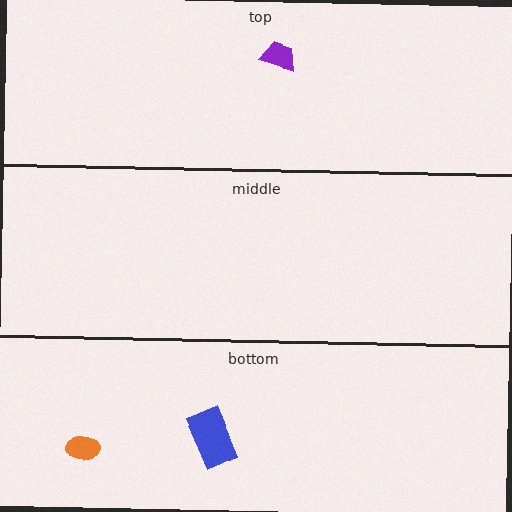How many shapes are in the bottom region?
2.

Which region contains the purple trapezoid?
The top region.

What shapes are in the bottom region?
The orange ellipse, the blue rectangle.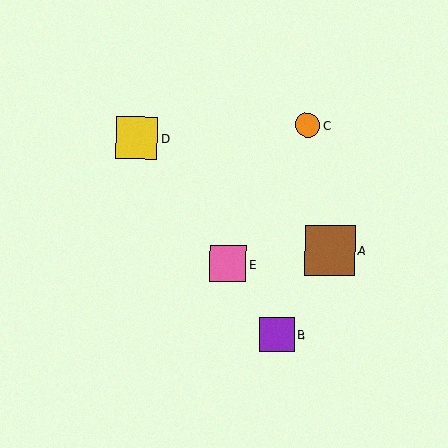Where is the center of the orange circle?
The center of the orange circle is at (307, 125).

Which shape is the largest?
The brown square (labeled A) is the largest.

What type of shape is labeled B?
Shape B is a purple square.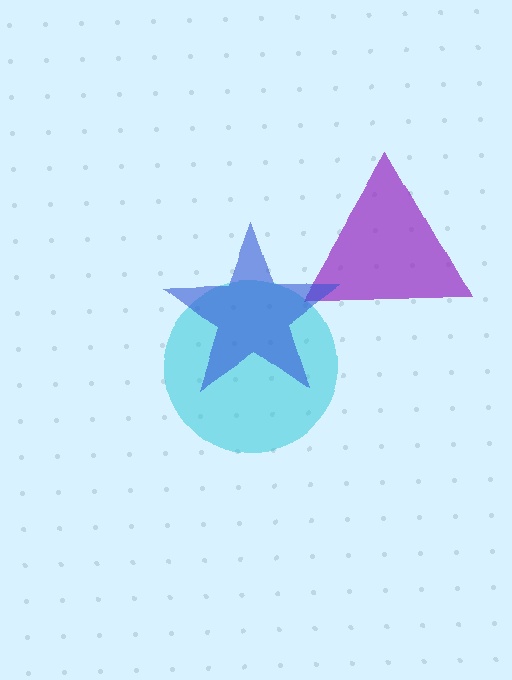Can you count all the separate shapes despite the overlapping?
Yes, there are 3 separate shapes.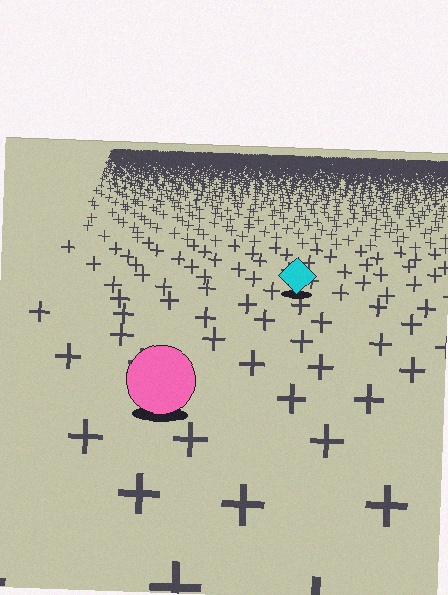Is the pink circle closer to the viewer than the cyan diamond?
Yes. The pink circle is closer — you can tell from the texture gradient: the ground texture is coarser near it.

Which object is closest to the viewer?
The pink circle is closest. The texture marks near it are larger and more spread out.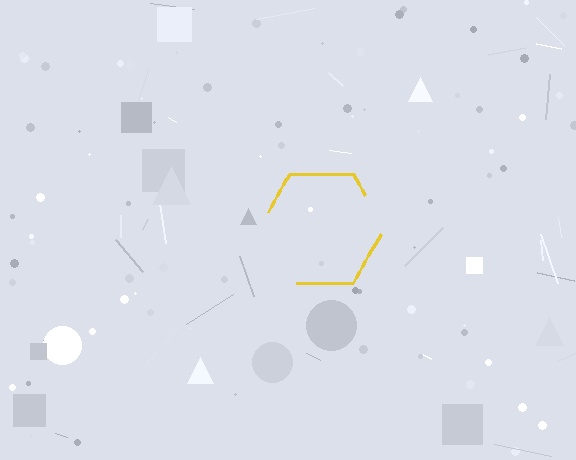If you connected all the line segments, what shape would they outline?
They would outline a hexagon.